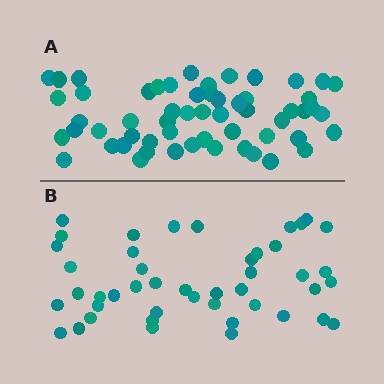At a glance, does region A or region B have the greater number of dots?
Region A (the top region) has more dots.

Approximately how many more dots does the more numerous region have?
Region A has roughly 12 or so more dots than region B.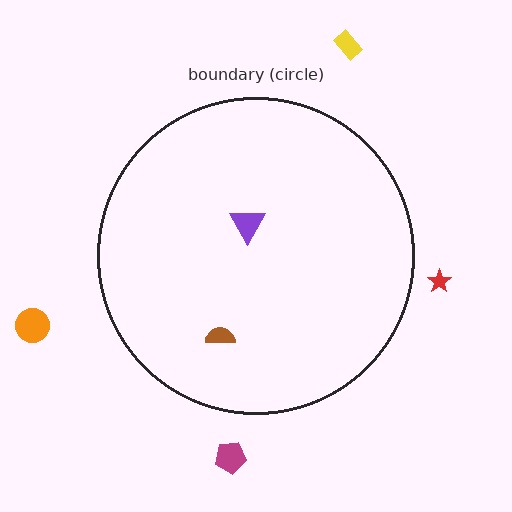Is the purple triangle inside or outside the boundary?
Inside.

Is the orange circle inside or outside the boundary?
Outside.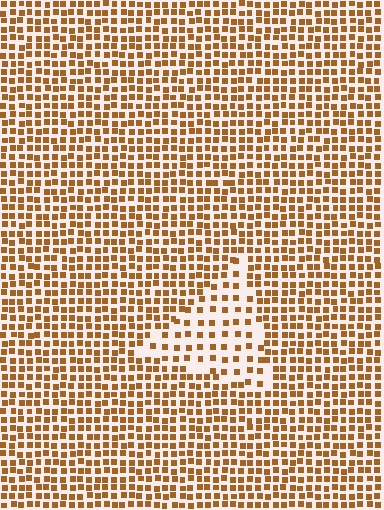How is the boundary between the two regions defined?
The boundary is defined by a change in element density (approximately 2.1x ratio). All elements are the same color, size, and shape.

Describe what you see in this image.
The image contains small brown elements arranged at two different densities. A triangle-shaped region is visible where the elements are less densely packed than the surrounding area.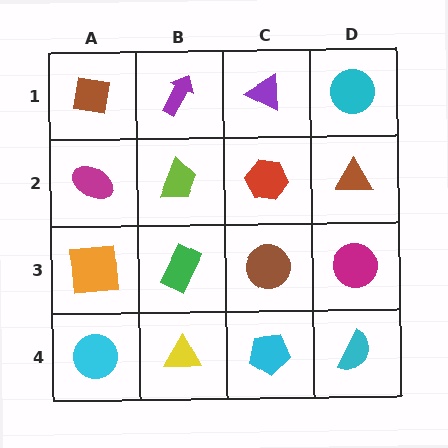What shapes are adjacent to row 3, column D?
A brown triangle (row 2, column D), a cyan semicircle (row 4, column D), a brown circle (row 3, column C).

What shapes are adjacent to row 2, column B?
A purple arrow (row 1, column B), a green rectangle (row 3, column B), a magenta ellipse (row 2, column A), a red hexagon (row 2, column C).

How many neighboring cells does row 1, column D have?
2.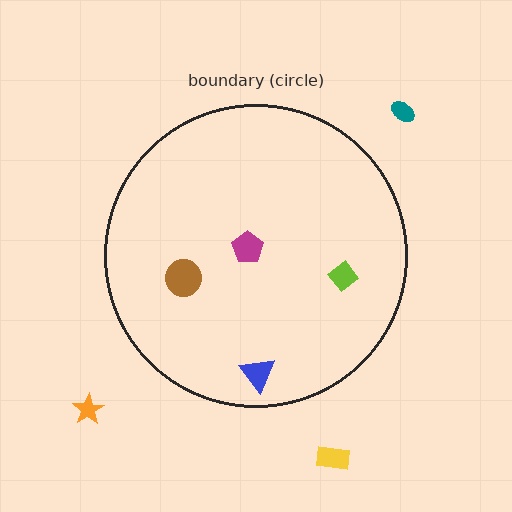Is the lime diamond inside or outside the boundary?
Inside.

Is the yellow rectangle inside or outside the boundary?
Outside.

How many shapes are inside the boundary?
4 inside, 3 outside.